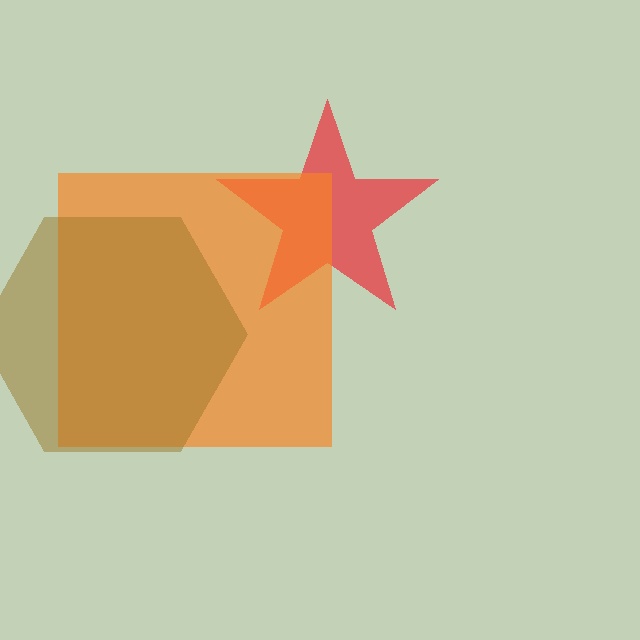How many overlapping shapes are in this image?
There are 3 overlapping shapes in the image.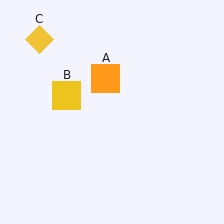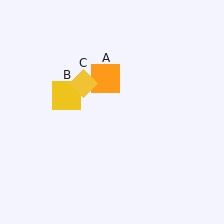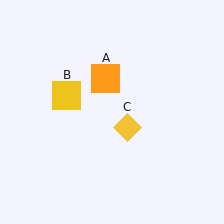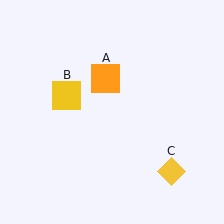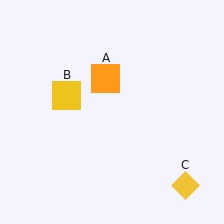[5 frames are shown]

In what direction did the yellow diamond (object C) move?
The yellow diamond (object C) moved down and to the right.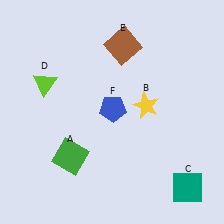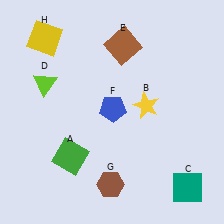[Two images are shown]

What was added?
A brown hexagon (G), a yellow square (H) were added in Image 2.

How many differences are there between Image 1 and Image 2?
There are 2 differences between the two images.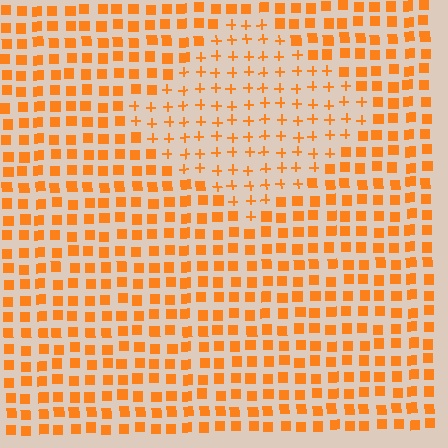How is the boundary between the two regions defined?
The boundary is defined by a change in element shape: plus signs inside vs. squares outside. All elements share the same color and spacing.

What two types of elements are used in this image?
The image uses plus signs inside the diamond region and squares outside it.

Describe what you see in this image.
The image is filled with small orange elements arranged in a uniform grid. A diamond-shaped region contains plus signs, while the surrounding area contains squares. The boundary is defined purely by the change in element shape.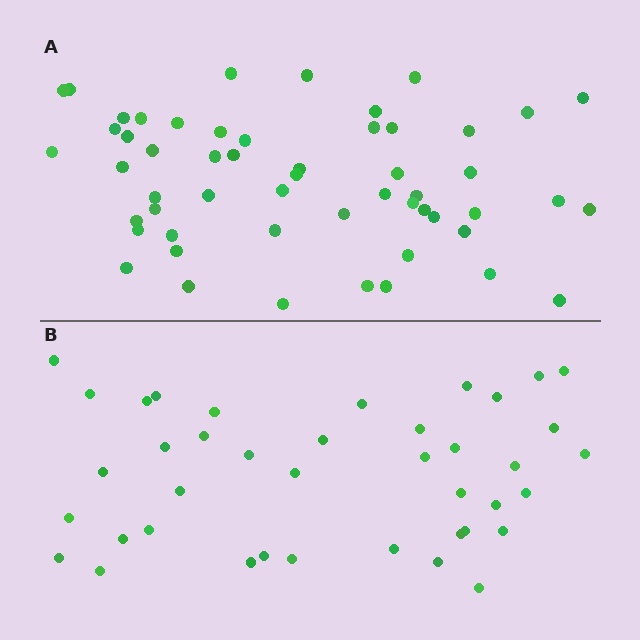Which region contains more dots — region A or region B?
Region A (the top region) has more dots.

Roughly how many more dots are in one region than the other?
Region A has approximately 15 more dots than region B.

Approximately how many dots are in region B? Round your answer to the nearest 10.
About 40 dots.